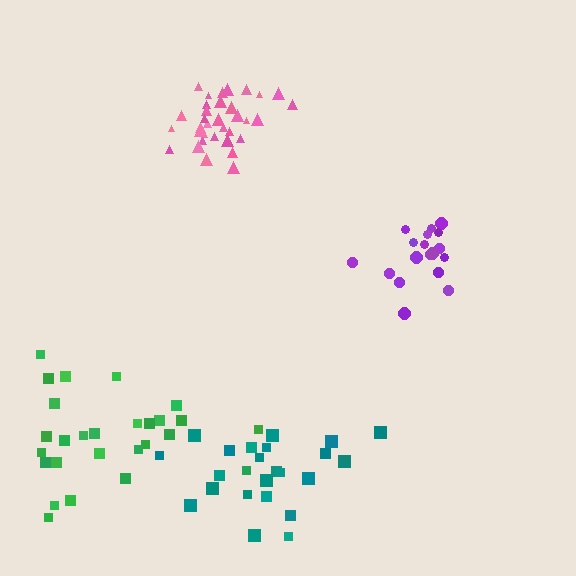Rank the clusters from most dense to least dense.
pink, purple, teal, green.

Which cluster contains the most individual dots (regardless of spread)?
Pink (34).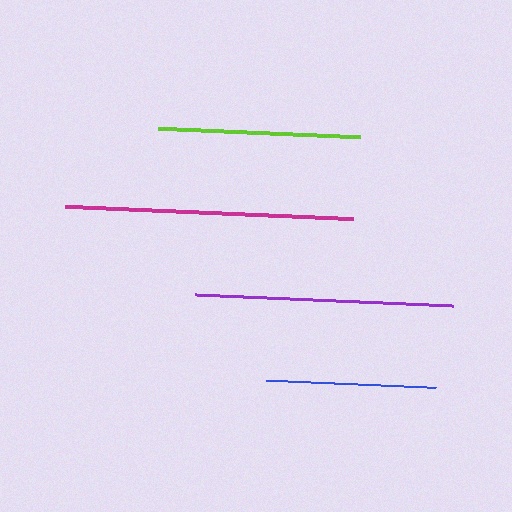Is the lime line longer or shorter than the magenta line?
The magenta line is longer than the lime line.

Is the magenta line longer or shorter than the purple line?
The magenta line is longer than the purple line.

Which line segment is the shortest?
The blue line is the shortest at approximately 170 pixels.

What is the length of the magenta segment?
The magenta segment is approximately 289 pixels long.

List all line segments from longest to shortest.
From longest to shortest: magenta, purple, lime, blue.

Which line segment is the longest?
The magenta line is the longest at approximately 289 pixels.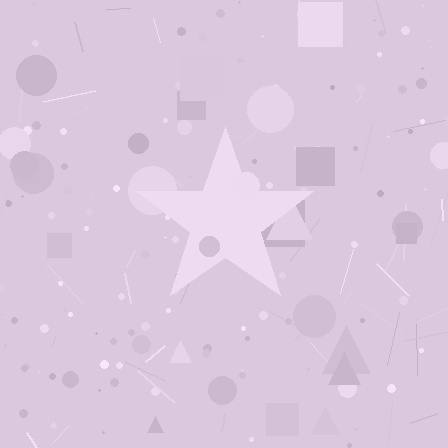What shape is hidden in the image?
A star is hidden in the image.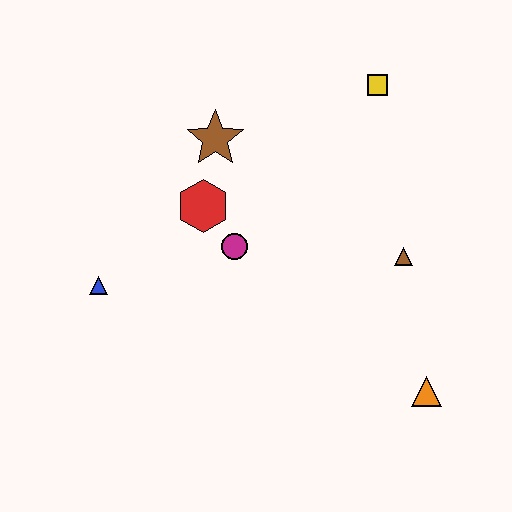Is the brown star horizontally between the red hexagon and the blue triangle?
No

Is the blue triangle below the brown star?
Yes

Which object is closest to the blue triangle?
The red hexagon is closest to the blue triangle.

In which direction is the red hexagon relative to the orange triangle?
The red hexagon is to the left of the orange triangle.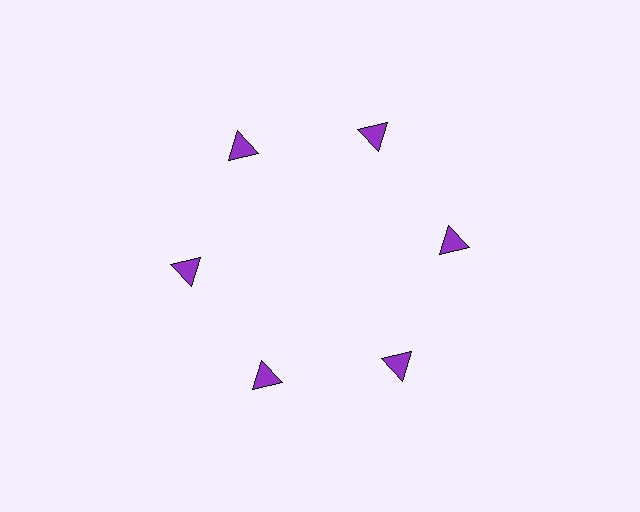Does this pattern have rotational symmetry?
Yes, this pattern has 6-fold rotational symmetry. It looks the same after rotating 60 degrees around the center.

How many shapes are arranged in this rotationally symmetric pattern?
There are 6 shapes, arranged in 6 groups of 1.